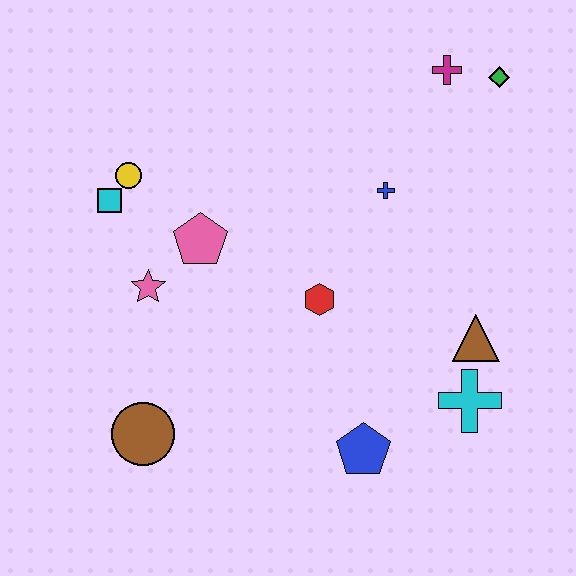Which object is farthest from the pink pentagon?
The green diamond is farthest from the pink pentagon.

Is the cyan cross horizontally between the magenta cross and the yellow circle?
No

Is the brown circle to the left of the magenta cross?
Yes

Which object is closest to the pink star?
The pink pentagon is closest to the pink star.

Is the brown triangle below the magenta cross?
Yes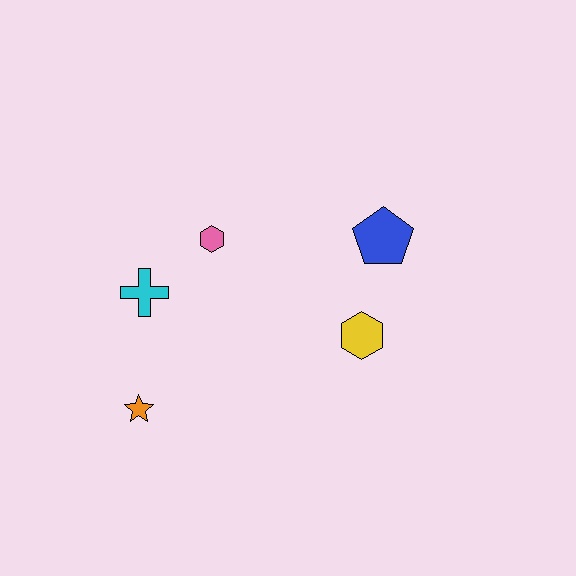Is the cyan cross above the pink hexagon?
No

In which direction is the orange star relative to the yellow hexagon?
The orange star is to the left of the yellow hexagon.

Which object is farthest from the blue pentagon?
The orange star is farthest from the blue pentagon.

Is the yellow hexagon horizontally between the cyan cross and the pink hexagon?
No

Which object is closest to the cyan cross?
The pink hexagon is closest to the cyan cross.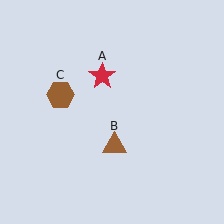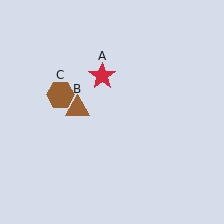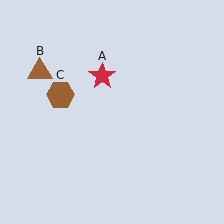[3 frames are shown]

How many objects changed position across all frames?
1 object changed position: brown triangle (object B).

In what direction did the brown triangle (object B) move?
The brown triangle (object B) moved up and to the left.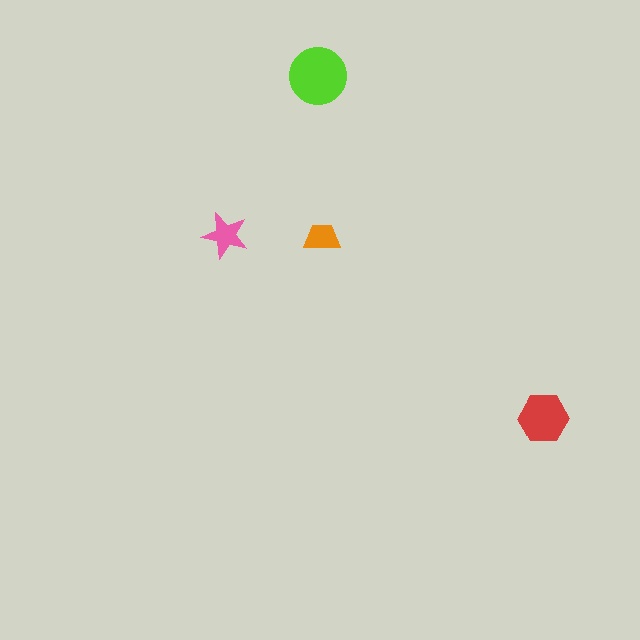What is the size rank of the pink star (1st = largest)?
3rd.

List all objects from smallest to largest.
The orange trapezoid, the pink star, the red hexagon, the lime circle.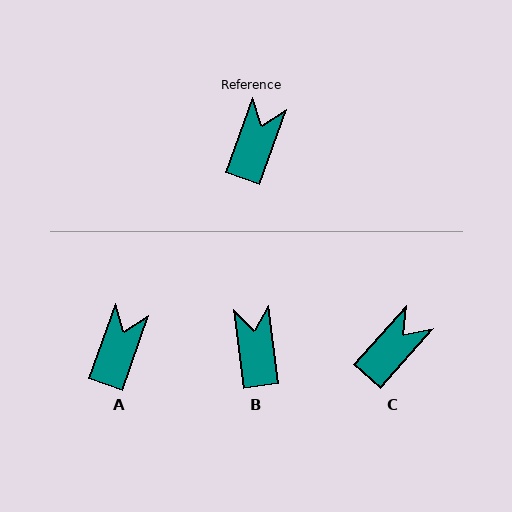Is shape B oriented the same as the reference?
No, it is off by about 27 degrees.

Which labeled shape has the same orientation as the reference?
A.